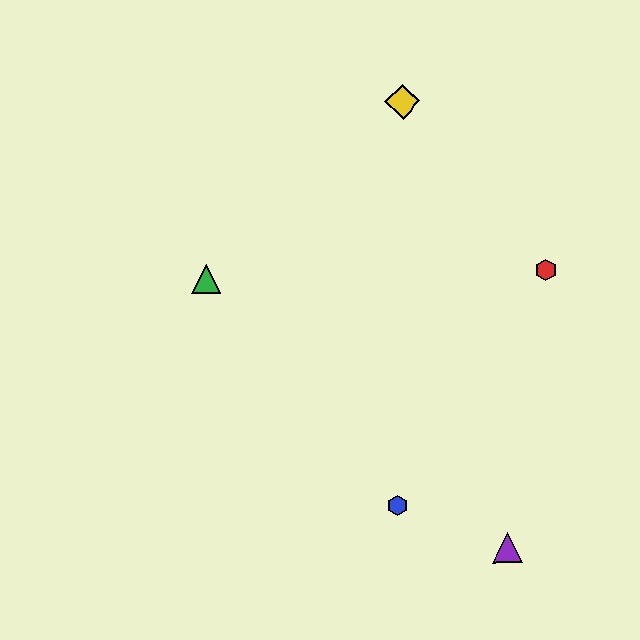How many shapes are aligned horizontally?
2 shapes (the red hexagon, the green triangle) are aligned horizontally.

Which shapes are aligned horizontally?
The red hexagon, the green triangle are aligned horizontally.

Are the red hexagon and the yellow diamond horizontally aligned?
No, the red hexagon is at y≈270 and the yellow diamond is at y≈102.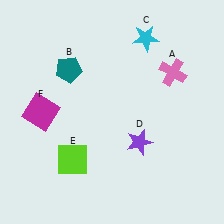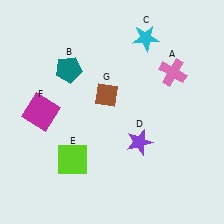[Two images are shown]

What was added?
A brown diamond (G) was added in Image 2.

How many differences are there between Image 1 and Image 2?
There is 1 difference between the two images.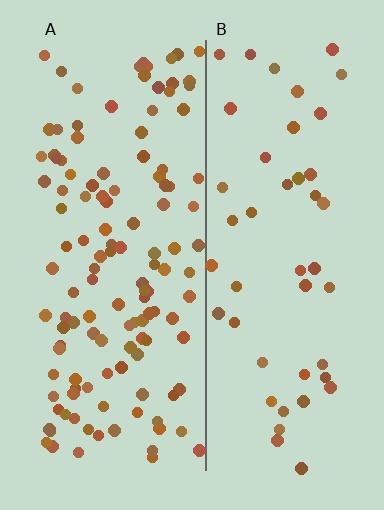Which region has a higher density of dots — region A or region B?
A (the left).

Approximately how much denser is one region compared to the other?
Approximately 2.7× — region A over region B.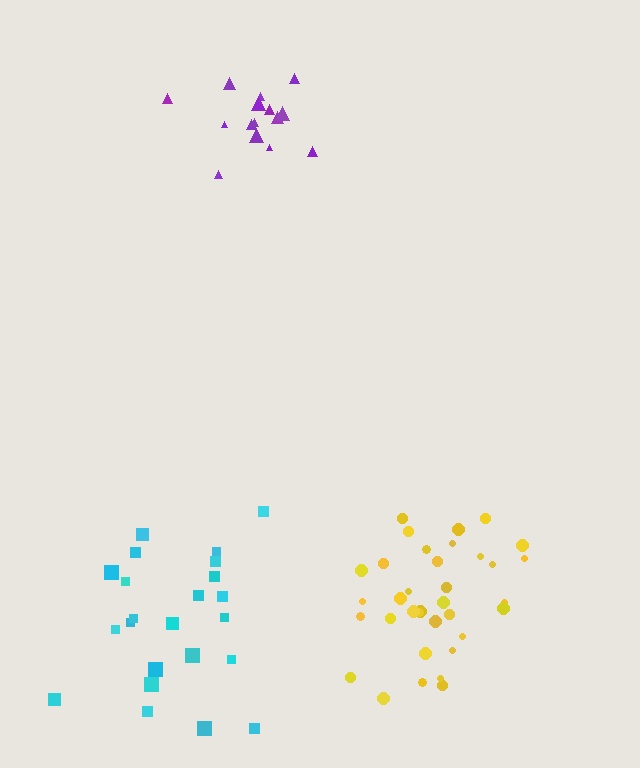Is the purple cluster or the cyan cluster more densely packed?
Purple.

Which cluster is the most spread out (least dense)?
Cyan.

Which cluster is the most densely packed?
Purple.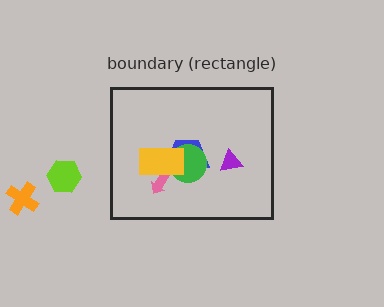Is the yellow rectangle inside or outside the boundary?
Inside.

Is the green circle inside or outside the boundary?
Inside.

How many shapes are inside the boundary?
5 inside, 2 outside.